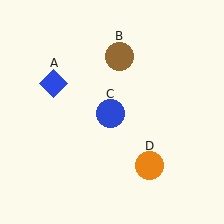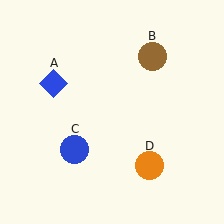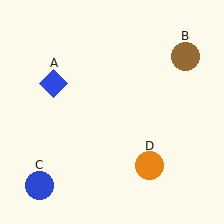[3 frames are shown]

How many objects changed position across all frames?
2 objects changed position: brown circle (object B), blue circle (object C).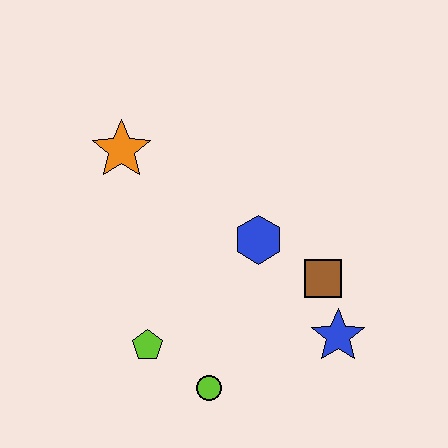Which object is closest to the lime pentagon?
The lime circle is closest to the lime pentagon.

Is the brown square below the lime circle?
No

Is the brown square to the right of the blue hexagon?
Yes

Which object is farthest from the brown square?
The orange star is farthest from the brown square.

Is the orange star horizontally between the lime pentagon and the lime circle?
No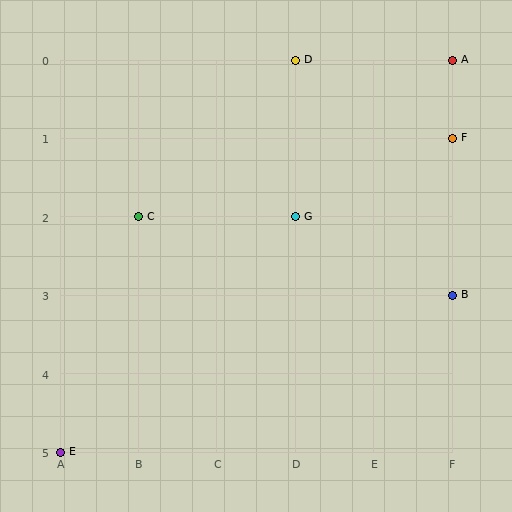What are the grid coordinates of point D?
Point D is at grid coordinates (D, 0).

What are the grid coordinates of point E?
Point E is at grid coordinates (A, 5).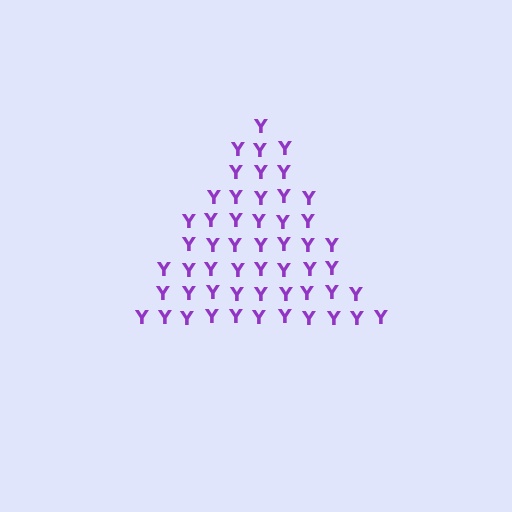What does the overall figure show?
The overall figure shows a triangle.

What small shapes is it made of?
It is made of small letter Y's.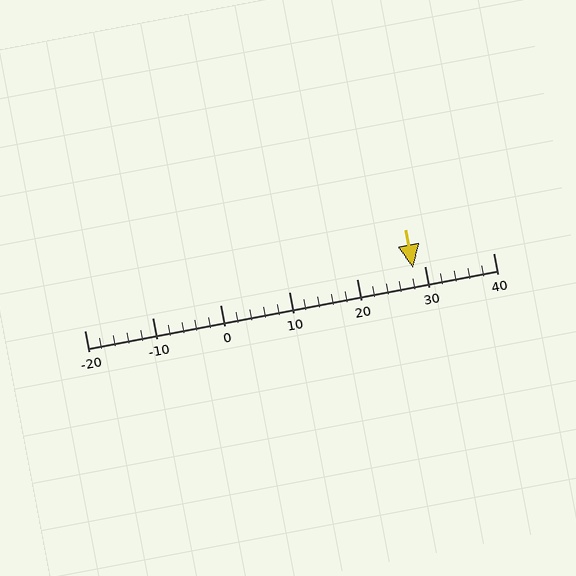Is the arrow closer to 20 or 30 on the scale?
The arrow is closer to 30.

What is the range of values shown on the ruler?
The ruler shows values from -20 to 40.